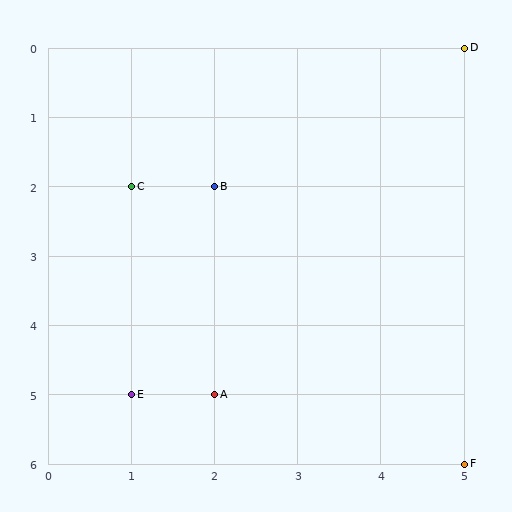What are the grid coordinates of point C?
Point C is at grid coordinates (1, 2).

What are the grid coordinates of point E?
Point E is at grid coordinates (1, 5).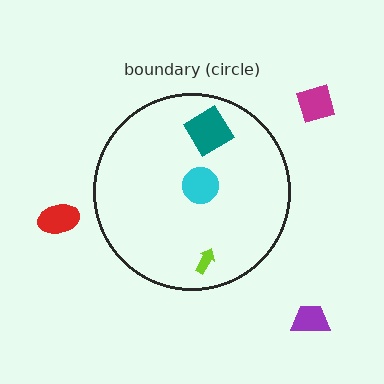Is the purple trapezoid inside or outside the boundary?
Outside.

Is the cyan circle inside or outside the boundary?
Inside.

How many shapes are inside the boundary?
3 inside, 3 outside.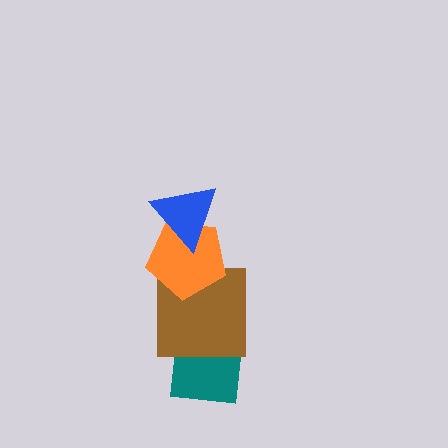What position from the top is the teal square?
The teal square is 4th from the top.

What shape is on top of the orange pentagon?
The blue triangle is on top of the orange pentagon.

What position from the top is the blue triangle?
The blue triangle is 1st from the top.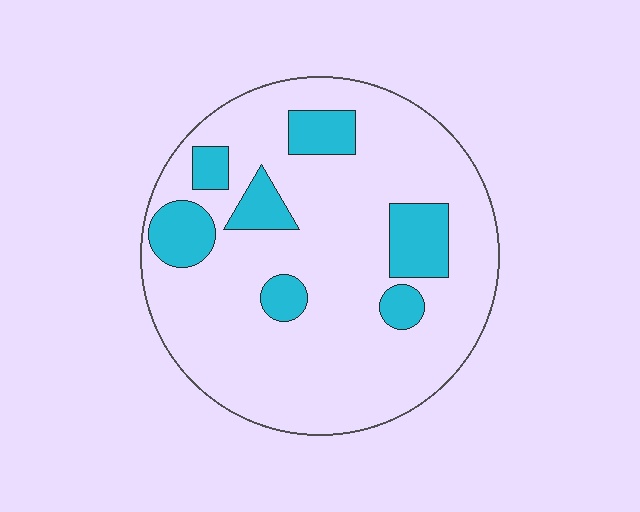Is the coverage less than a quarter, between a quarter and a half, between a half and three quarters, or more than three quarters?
Less than a quarter.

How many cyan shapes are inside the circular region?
7.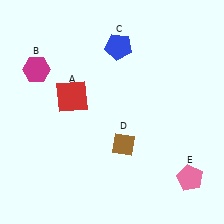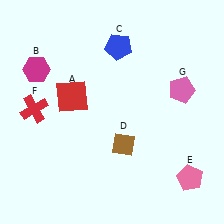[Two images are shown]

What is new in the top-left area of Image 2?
A red cross (F) was added in the top-left area of Image 2.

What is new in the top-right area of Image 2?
A pink pentagon (G) was added in the top-right area of Image 2.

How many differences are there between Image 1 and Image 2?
There are 2 differences between the two images.